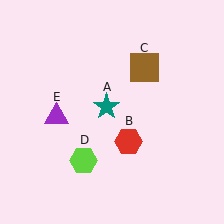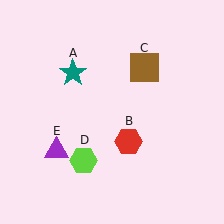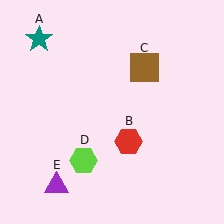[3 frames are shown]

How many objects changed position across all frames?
2 objects changed position: teal star (object A), purple triangle (object E).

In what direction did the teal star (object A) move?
The teal star (object A) moved up and to the left.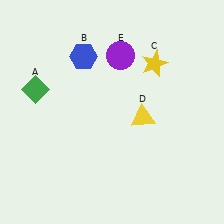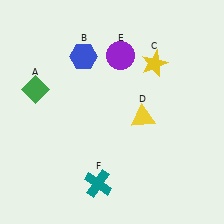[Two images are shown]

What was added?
A teal cross (F) was added in Image 2.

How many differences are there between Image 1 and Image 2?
There is 1 difference between the two images.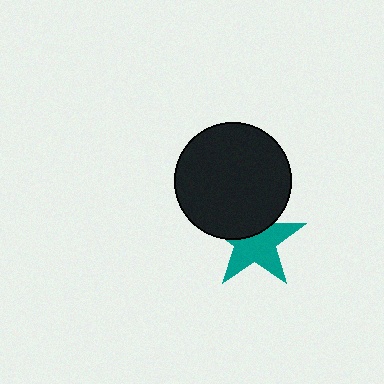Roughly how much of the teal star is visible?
About half of it is visible (roughly 63%).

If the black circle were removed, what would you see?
You would see the complete teal star.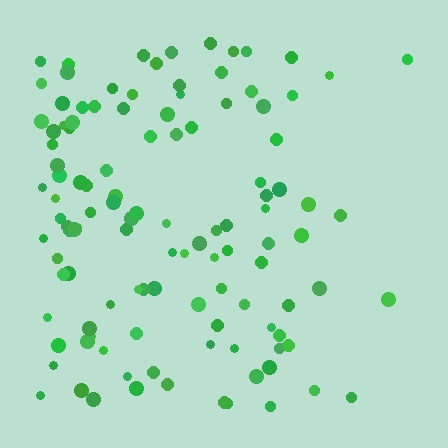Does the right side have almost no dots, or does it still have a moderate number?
Still a moderate number, just noticeably fewer than the left.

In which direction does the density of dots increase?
From right to left, with the left side densest.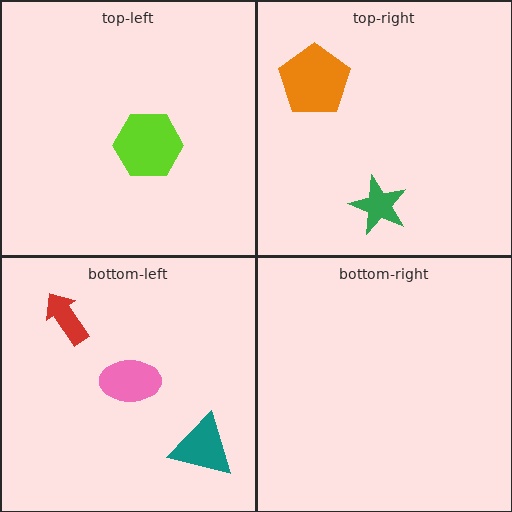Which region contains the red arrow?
The bottom-left region.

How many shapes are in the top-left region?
1.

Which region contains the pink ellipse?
The bottom-left region.